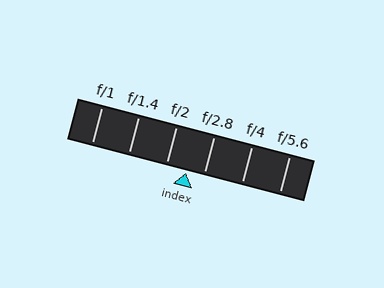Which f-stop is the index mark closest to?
The index mark is closest to f/2.8.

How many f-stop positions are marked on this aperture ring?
There are 6 f-stop positions marked.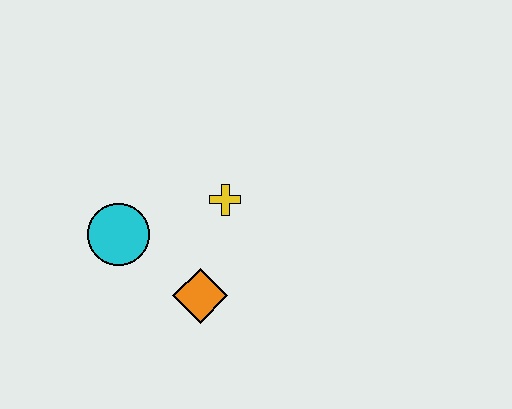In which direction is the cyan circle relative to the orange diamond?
The cyan circle is to the left of the orange diamond.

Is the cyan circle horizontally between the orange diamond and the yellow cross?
No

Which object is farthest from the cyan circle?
The yellow cross is farthest from the cyan circle.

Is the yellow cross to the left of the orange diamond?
No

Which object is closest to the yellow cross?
The orange diamond is closest to the yellow cross.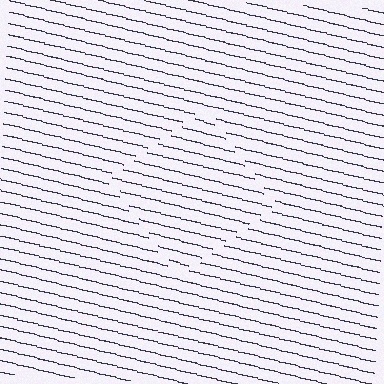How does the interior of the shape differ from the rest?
The interior of the shape contains the same grating, shifted by half a period — the contour is defined by the phase discontinuity where line-ends from the inner and outer gratings abut.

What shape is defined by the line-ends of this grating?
An illusory square. The interior of the shape contains the same grating, shifted by half a period — the contour is defined by the phase discontinuity where line-ends from the inner and outer gratings abut.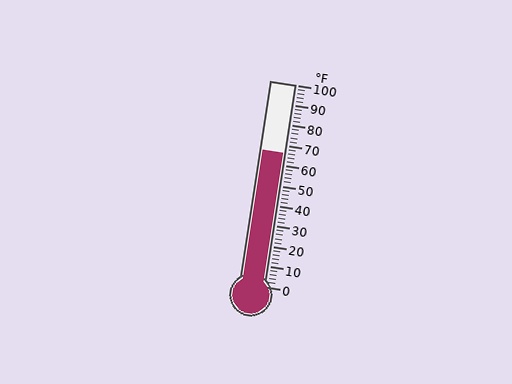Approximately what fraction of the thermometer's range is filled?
The thermometer is filled to approximately 65% of its range.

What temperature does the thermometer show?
The thermometer shows approximately 66°F.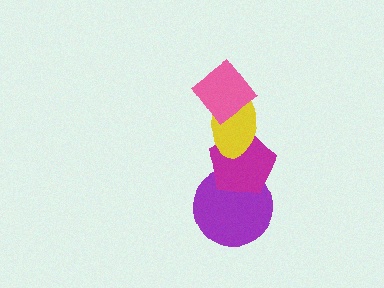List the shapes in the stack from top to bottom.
From top to bottom: the pink diamond, the yellow ellipse, the magenta pentagon, the purple circle.